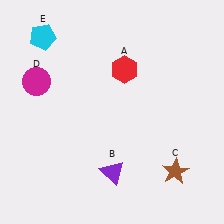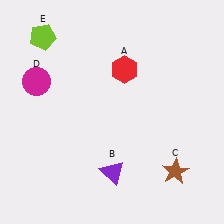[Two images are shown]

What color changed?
The pentagon (E) changed from cyan in Image 1 to lime in Image 2.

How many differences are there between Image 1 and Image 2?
There is 1 difference between the two images.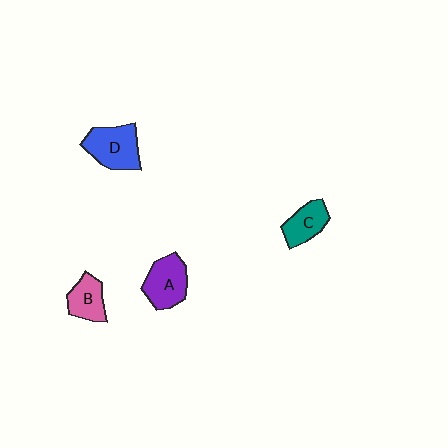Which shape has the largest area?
Shape D (blue).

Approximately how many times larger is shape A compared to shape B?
Approximately 1.3 times.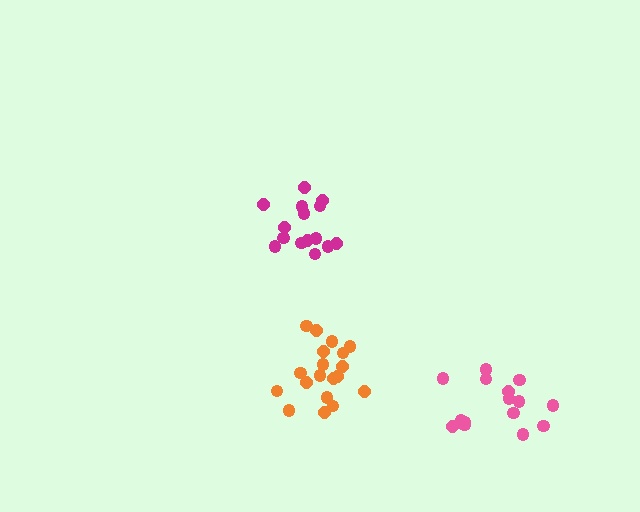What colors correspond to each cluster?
The clusters are colored: magenta, pink, orange.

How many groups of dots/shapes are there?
There are 3 groups.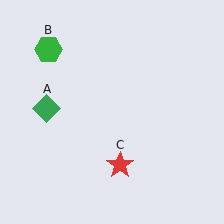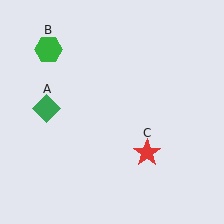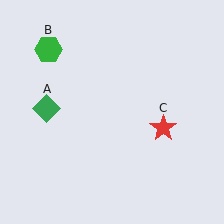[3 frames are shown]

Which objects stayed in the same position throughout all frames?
Green diamond (object A) and green hexagon (object B) remained stationary.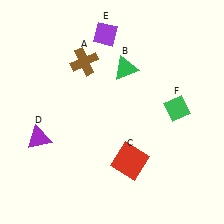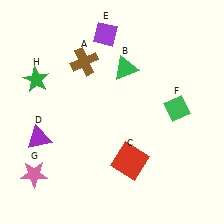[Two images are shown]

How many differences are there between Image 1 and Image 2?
There are 2 differences between the two images.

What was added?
A pink star (G), a green star (H) were added in Image 2.